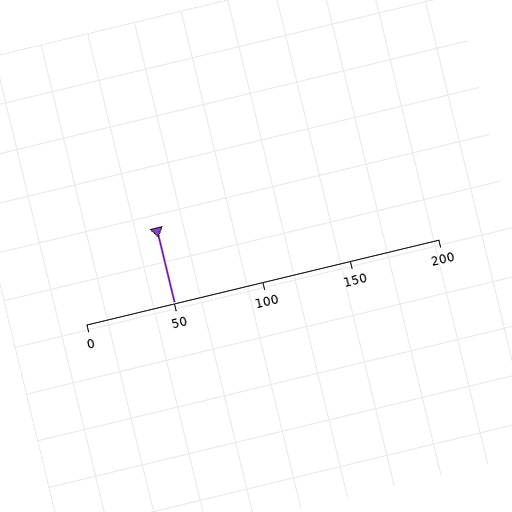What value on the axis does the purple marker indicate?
The marker indicates approximately 50.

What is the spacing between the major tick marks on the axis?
The major ticks are spaced 50 apart.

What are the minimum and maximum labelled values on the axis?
The axis runs from 0 to 200.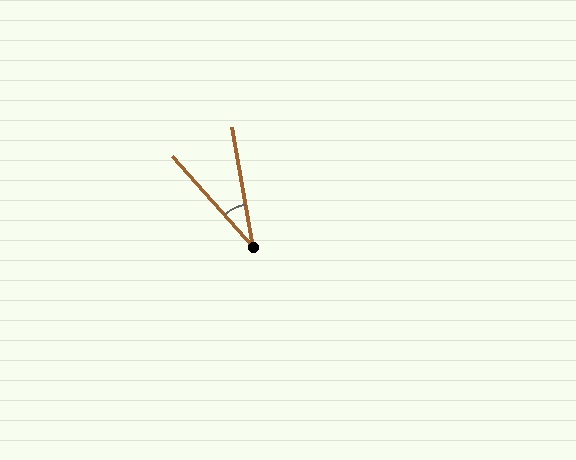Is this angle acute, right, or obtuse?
It is acute.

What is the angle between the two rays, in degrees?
Approximately 32 degrees.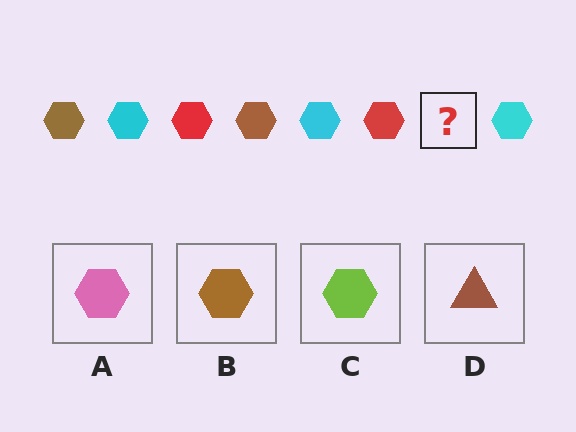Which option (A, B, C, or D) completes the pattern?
B.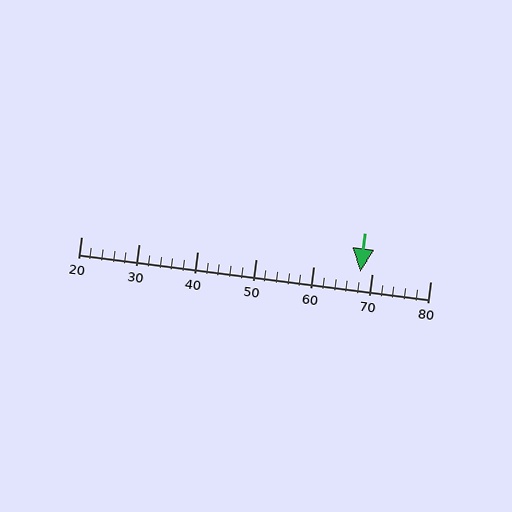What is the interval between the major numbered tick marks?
The major tick marks are spaced 10 units apart.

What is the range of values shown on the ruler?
The ruler shows values from 20 to 80.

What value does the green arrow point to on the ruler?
The green arrow points to approximately 68.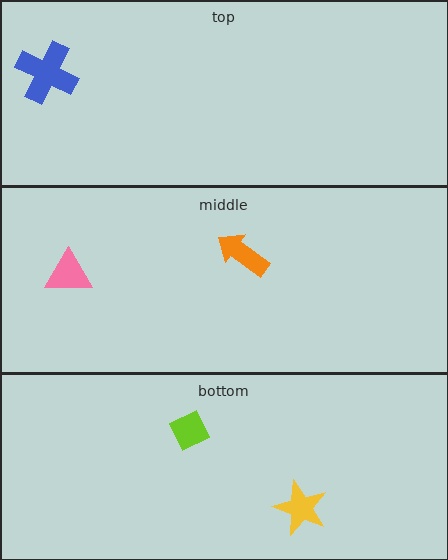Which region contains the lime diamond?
The bottom region.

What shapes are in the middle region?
The orange arrow, the pink triangle.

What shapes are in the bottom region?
The yellow star, the lime diamond.